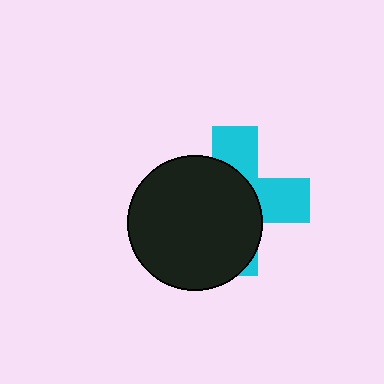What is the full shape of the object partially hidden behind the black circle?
The partially hidden object is a cyan cross.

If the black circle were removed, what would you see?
You would see the complete cyan cross.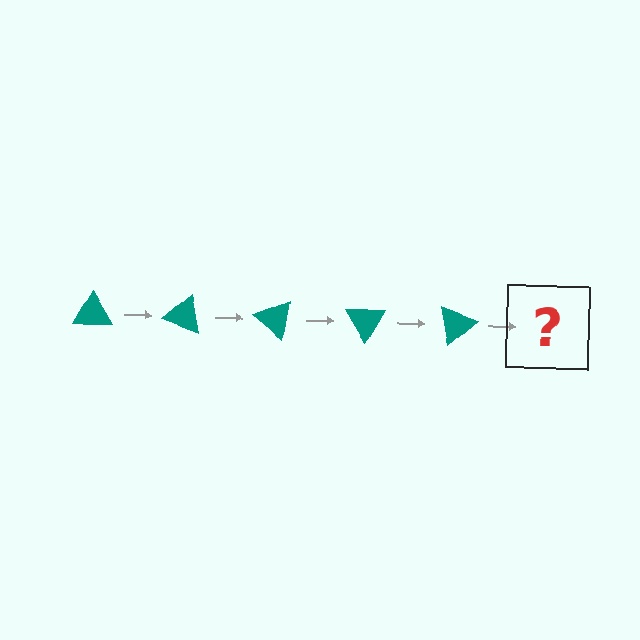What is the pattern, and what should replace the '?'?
The pattern is that the triangle rotates 20 degrees each step. The '?' should be a teal triangle rotated 100 degrees.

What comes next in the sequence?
The next element should be a teal triangle rotated 100 degrees.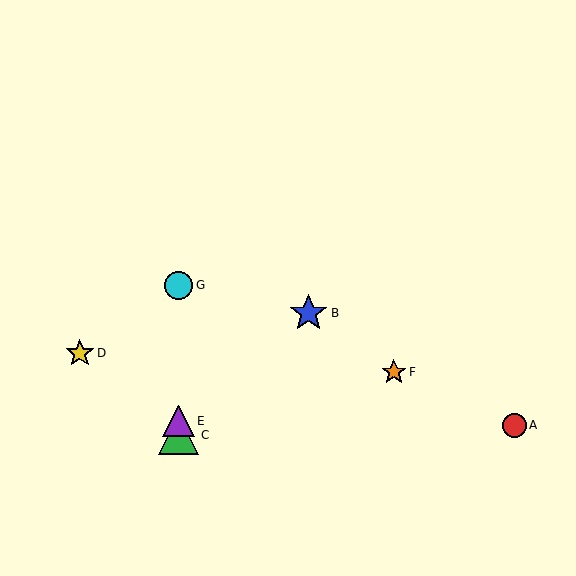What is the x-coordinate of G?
Object G is at x≈179.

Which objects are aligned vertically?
Objects C, E, G are aligned vertically.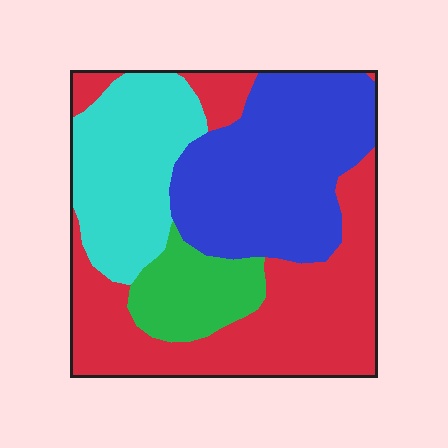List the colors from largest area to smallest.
From largest to smallest: red, blue, cyan, green.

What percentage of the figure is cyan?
Cyan takes up about one fifth (1/5) of the figure.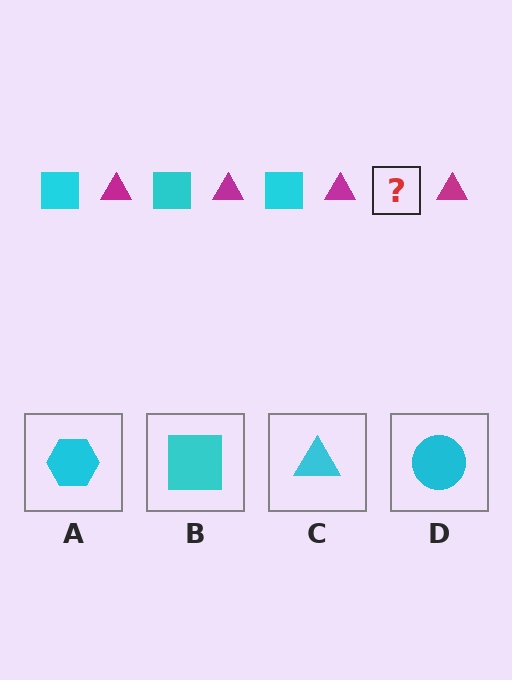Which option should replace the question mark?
Option B.